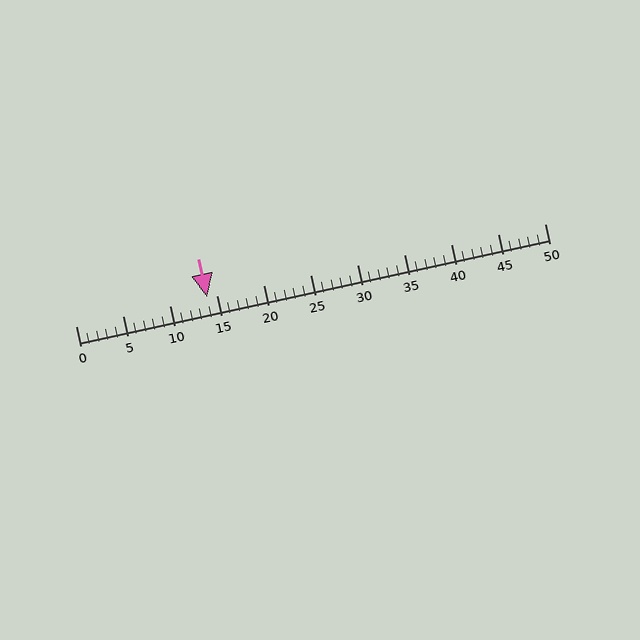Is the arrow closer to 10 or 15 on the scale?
The arrow is closer to 15.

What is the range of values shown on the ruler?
The ruler shows values from 0 to 50.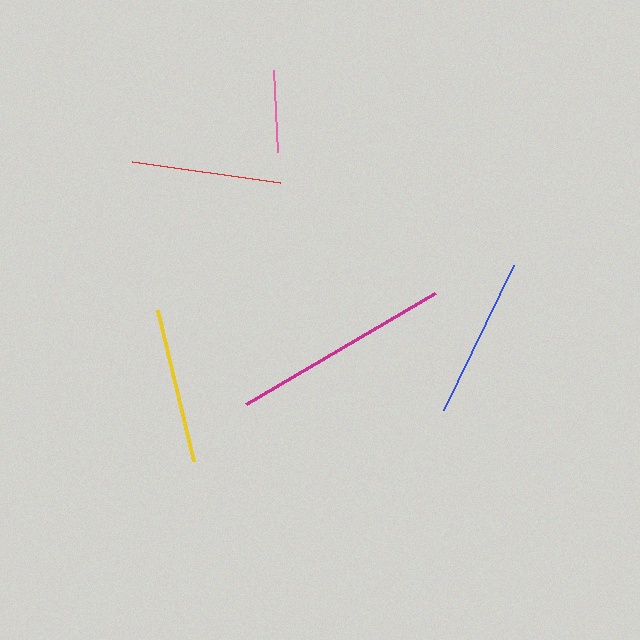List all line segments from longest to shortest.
From longest to shortest: magenta, blue, yellow, red, pink.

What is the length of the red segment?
The red segment is approximately 150 pixels long.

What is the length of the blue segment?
The blue segment is approximately 161 pixels long.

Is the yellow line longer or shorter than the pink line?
The yellow line is longer than the pink line.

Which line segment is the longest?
The magenta line is the longest at approximately 219 pixels.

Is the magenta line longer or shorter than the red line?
The magenta line is longer than the red line.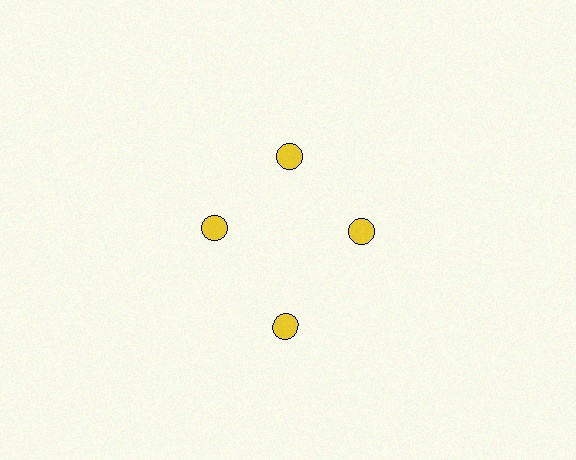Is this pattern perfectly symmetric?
No. The 4 yellow circles are arranged in a ring, but one element near the 6 o'clock position is pushed outward from the center, breaking the 4-fold rotational symmetry.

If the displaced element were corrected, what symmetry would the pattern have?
It would have 4-fold rotational symmetry — the pattern would map onto itself every 90 degrees.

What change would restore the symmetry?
The symmetry would be restored by moving it inward, back onto the ring so that all 4 circles sit at equal angles and equal distance from the center.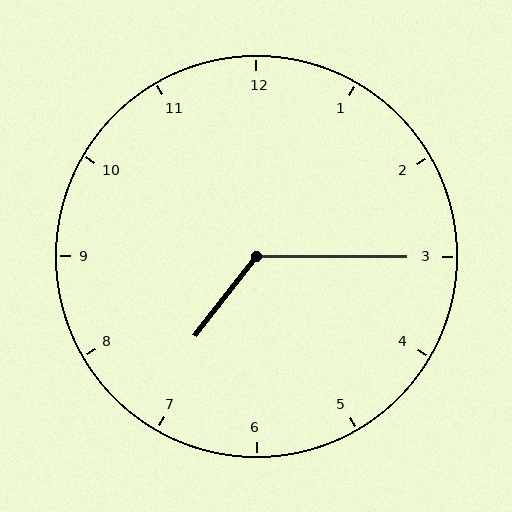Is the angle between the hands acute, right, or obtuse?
It is obtuse.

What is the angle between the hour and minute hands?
Approximately 128 degrees.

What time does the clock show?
7:15.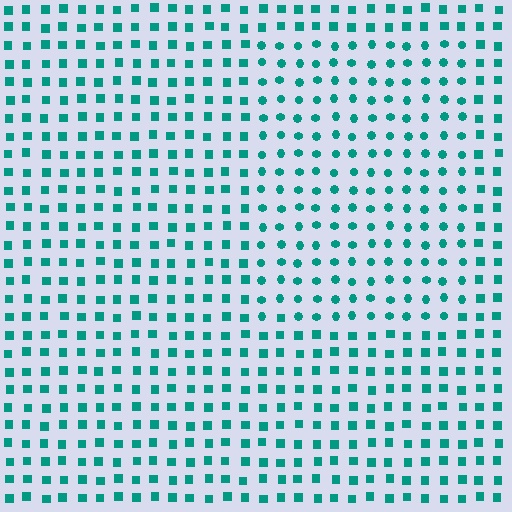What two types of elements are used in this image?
The image uses circles inside the rectangle region and squares outside it.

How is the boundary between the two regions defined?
The boundary is defined by a change in element shape: circles inside vs. squares outside. All elements share the same color and spacing.